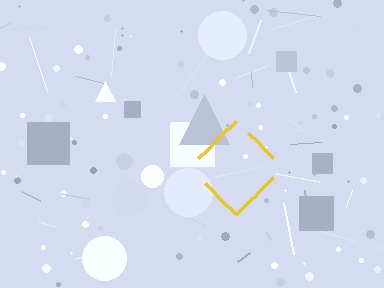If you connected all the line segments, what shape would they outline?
They would outline a diamond.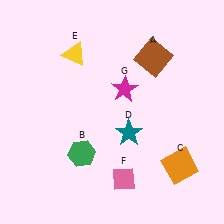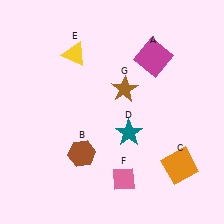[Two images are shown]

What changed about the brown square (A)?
In Image 1, A is brown. In Image 2, it changed to magenta.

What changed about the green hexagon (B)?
In Image 1, B is green. In Image 2, it changed to brown.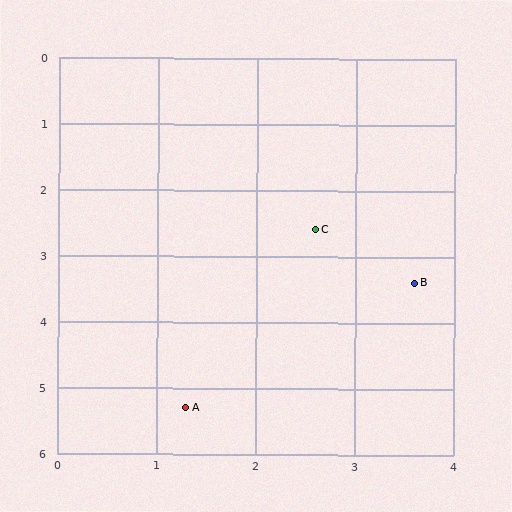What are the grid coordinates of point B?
Point B is at approximately (3.6, 3.4).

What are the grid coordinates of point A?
Point A is at approximately (1.3, 5.3).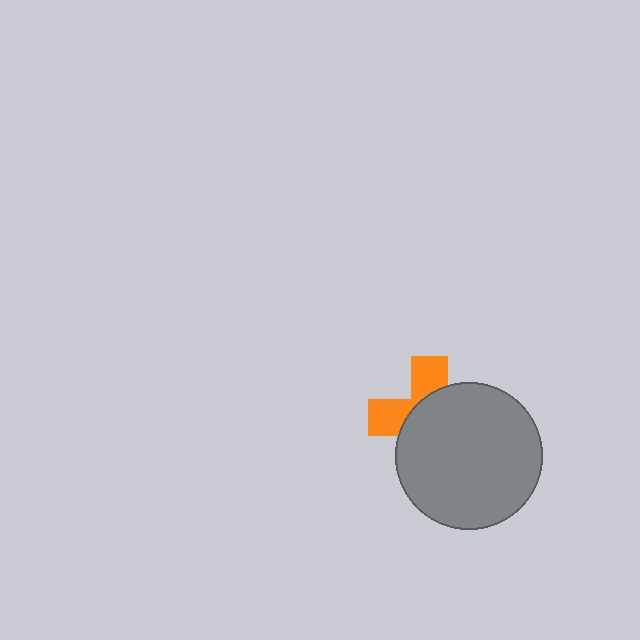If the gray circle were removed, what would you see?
You would see the complete orange cross.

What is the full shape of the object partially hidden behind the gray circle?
The partially hidden object is an orange cross.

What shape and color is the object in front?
The object in front is a gray circle.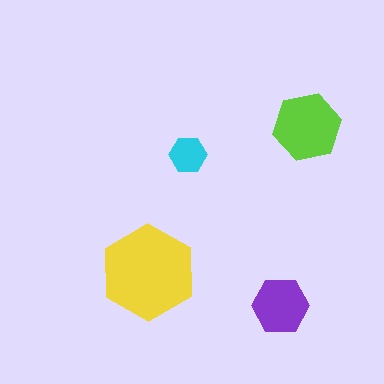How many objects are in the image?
There are 4 objects in the image.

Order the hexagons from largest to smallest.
the yellow one, the lime one, the purple one, the cyan one.